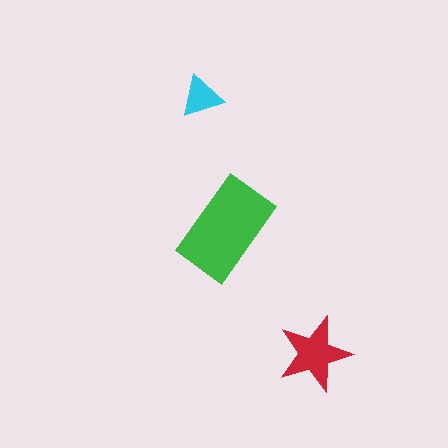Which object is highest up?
The cyan triangle is topmost.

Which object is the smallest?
The cyan triangle.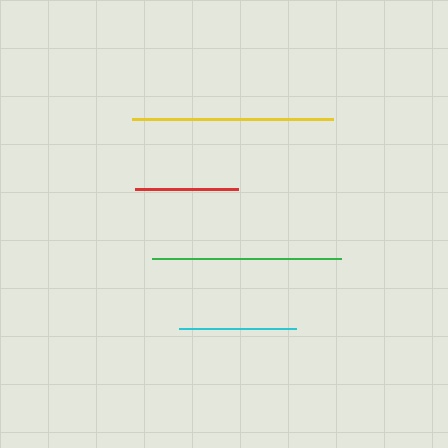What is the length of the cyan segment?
The cyan segment is approximately 116 pixels long.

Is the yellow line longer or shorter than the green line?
The yellow line is longer than the green line.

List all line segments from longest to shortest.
From longest to shortest: yellow, green, cyan, red.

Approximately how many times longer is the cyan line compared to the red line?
The cyan line is approximately 1.1 times the length of the red line.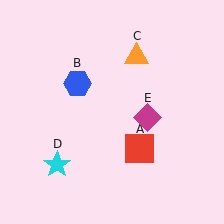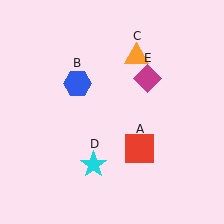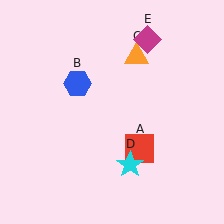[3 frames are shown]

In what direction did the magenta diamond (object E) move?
The magenta diamond (object E) moved up.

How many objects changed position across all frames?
2 objects changed position: cyan star (object D), magenta diamond (object E).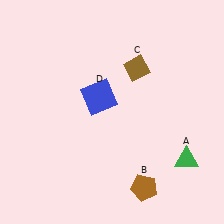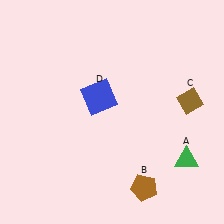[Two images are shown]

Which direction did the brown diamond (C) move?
The brown diamond (C) moved right.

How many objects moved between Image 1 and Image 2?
1 object moved between the two images.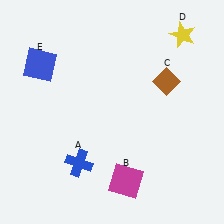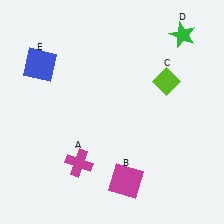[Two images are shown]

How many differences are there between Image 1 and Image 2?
There are 3 differences between the two images.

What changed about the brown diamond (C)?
In Image 1, C is brown. In Image 2, it changed to lime.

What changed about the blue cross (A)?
In Image 1, A is blue. In Image 2, it changed to magenta.